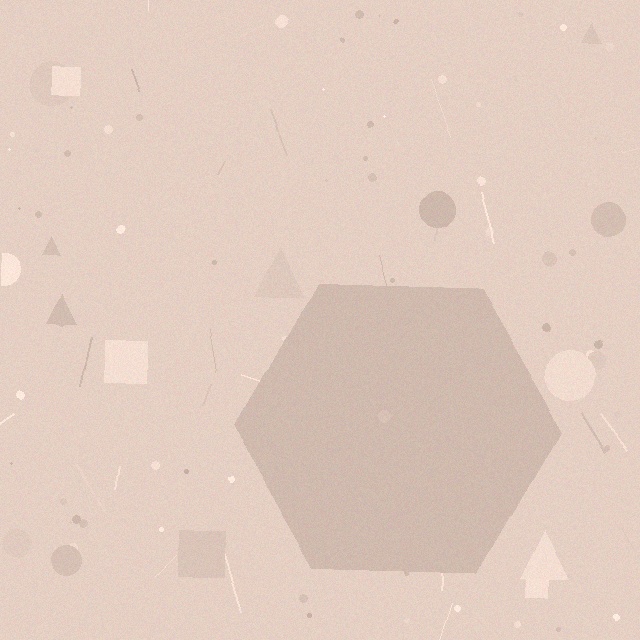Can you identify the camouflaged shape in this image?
The camouflaged shape is a hexagon.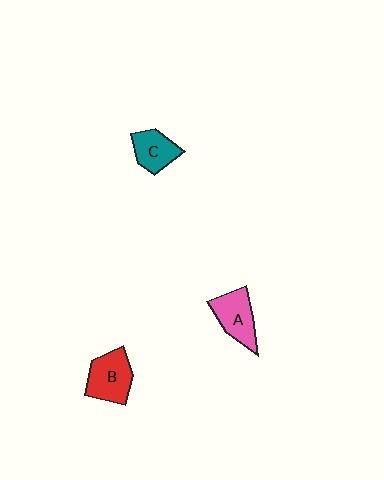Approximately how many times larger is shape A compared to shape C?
Approximately 1.2 times.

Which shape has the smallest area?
Shape C (teal).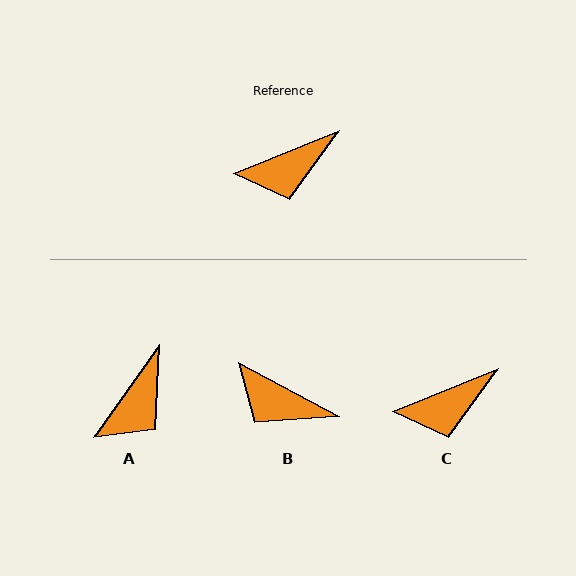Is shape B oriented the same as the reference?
No, it is off by about 50 degrees.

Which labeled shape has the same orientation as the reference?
C.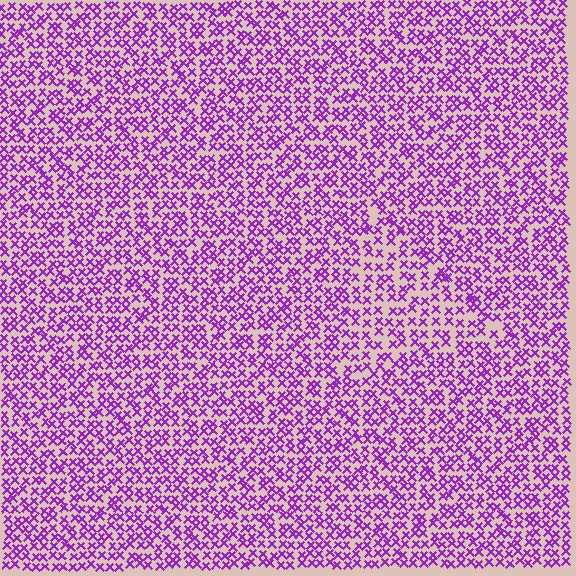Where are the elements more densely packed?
The elements are more densely packed outside the triangle boundary.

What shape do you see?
I see a triangle.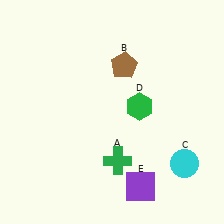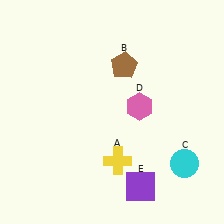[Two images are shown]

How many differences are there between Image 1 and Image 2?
There are 2 differences between the two images.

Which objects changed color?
A changed from green to yellow. D changed from green to pink.